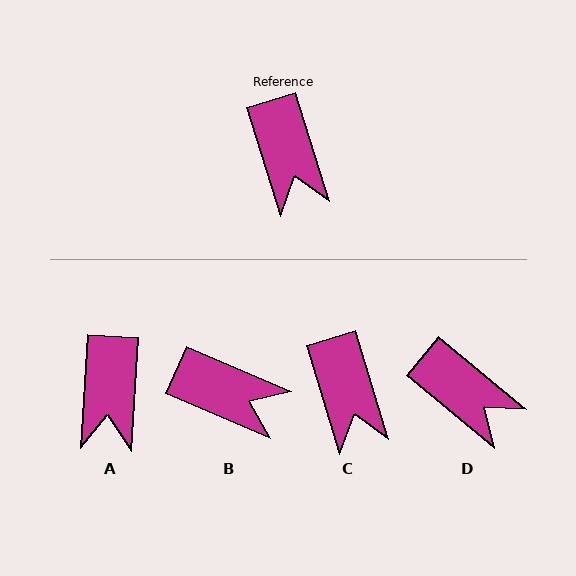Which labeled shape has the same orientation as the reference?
C.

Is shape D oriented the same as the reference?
No, it is off by about 33 degrees.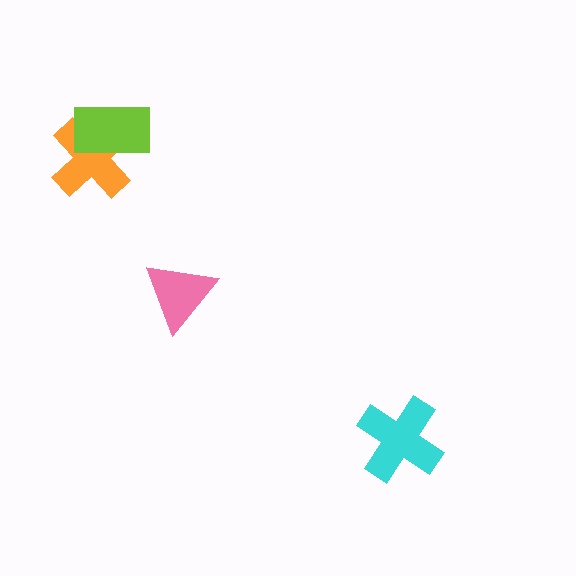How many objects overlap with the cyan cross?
0 objects overlap with the cyan cross.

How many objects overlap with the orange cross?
1 object overlaps with the orange cross.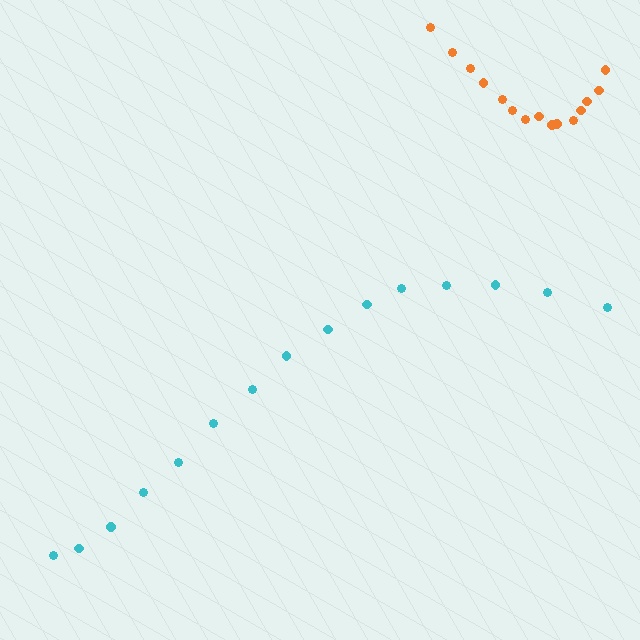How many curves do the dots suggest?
There are 2 distinct paths.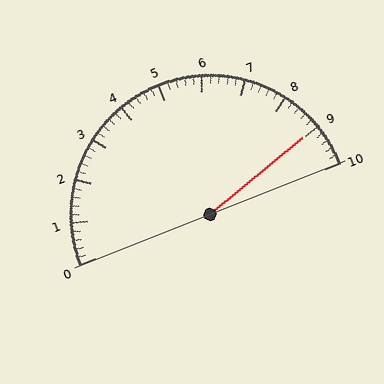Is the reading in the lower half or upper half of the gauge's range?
The reading is in the upper half of the range (0 to 10).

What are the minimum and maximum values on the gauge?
The gauge ranges from 0 to 10.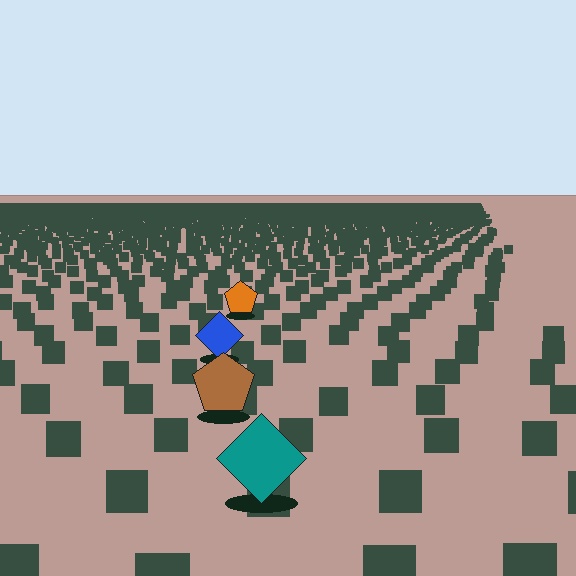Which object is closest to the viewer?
The teal diamond is closest. The texture marks near it are larger and more spread out.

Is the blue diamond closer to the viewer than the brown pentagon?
No. The brown pentagon is closer — you can tell from the texture gradient: the ground texture is coarser near it.